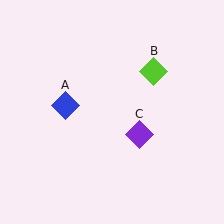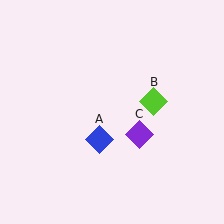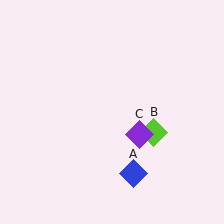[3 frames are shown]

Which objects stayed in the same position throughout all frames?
Purple diamond (object C) remained stationary.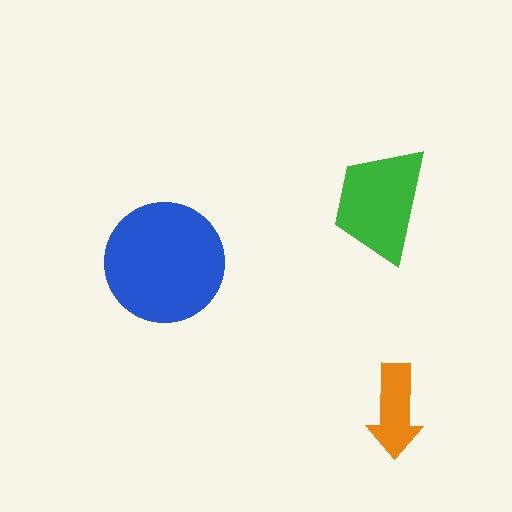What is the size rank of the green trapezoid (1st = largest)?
2nd.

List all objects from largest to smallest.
The blue circle, the green trapezoid, the orange arrow.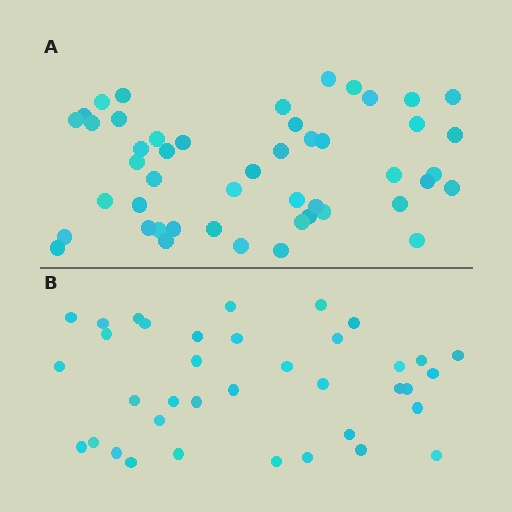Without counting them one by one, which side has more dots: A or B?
Region A (the top region) has more dots.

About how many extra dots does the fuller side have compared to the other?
Region A has roughly 12 or so more dots than region B.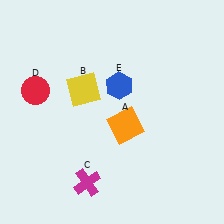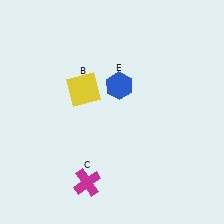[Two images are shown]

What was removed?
The orange square (A), the red circle (D) were removed in Image 2.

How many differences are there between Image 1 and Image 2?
There are 2 differences between the two images.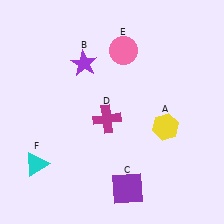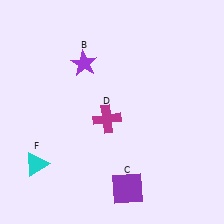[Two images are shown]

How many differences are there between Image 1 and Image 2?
There are 2 differences between the two images.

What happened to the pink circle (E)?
The pink circle (E) was removed in Image 2. It was in the top-right area of Image 1.